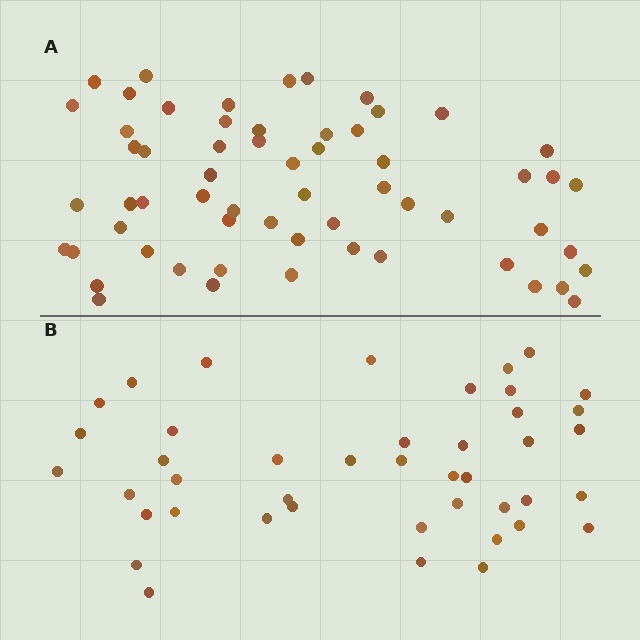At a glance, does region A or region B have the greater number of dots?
Region A (the top region) has more dots.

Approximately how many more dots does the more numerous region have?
Region A has approximately 15 more dots than region B.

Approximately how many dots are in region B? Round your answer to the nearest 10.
About 40 dots. (The exact count is 43, which rounds to 40.)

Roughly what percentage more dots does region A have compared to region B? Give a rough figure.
About 40% more.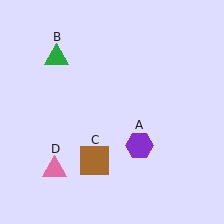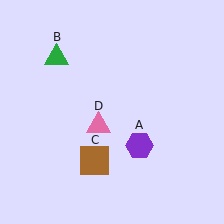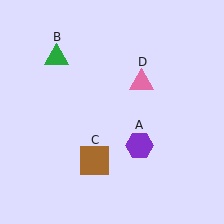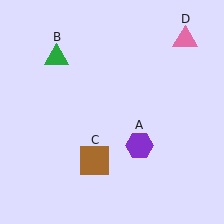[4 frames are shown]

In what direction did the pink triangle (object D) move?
The pink triangle (object D) moved up and to the right.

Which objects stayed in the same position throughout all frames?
Purple hexagon (object A) and green triangle (object B) and brown square (object C) remained stationary.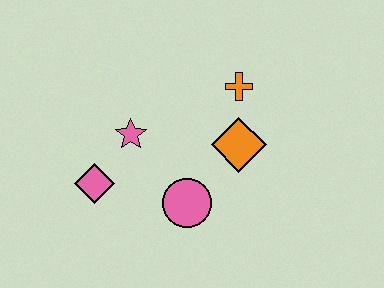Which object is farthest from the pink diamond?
The orange cross is farthest from the pink diamond.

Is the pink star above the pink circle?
Yes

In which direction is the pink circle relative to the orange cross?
The pink circle is below the orange cross.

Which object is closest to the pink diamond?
The pink star is closest to the pink diamond.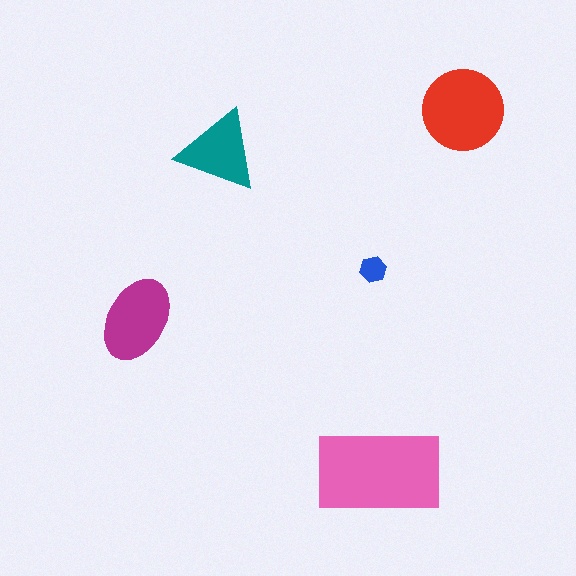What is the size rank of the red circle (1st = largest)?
2nd.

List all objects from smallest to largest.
The blue hexagon, the teal triangle, the magenta ellipse, the red circle, the pink rectangle.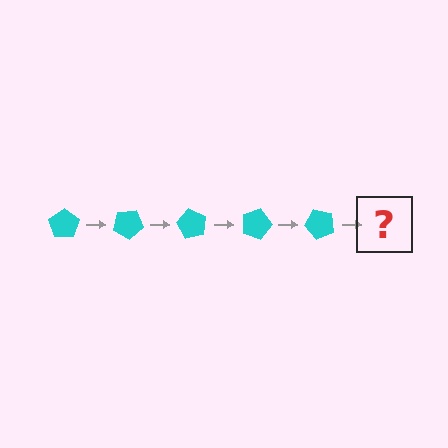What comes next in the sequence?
The next element should be a cyan pentagon rotated 150 degrees.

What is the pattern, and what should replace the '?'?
The pattern is that the pentagon rotates 30 degrees each step. The '?' should be a cyan pentagon rotated 150 degrees.